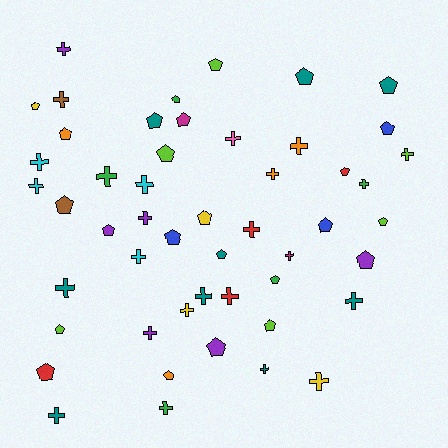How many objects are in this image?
There are 50 objects.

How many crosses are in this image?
There are 25 crosses.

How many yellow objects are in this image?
There are 4 yellow objects.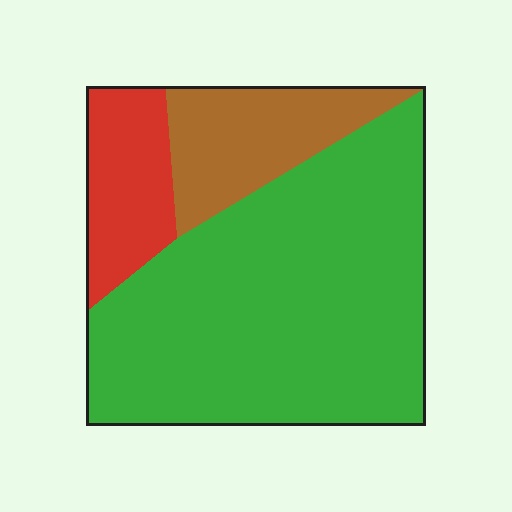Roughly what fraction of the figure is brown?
Brown takes up about one sixth (1/6) of the figure.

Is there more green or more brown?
Green.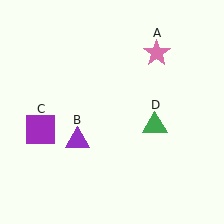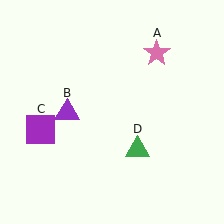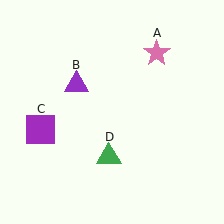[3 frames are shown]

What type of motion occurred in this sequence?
The purple triangle (object B), green triangle (object D) rotated clockwise around the center of the scene.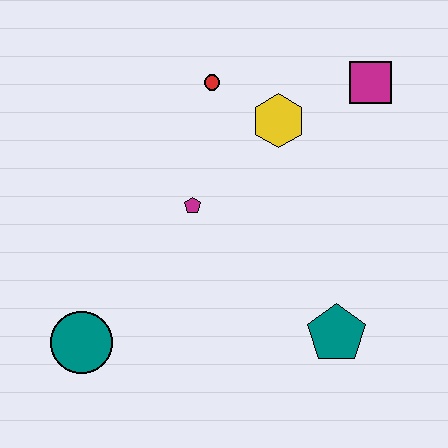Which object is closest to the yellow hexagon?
The red circle is closest to the yellow hexagon.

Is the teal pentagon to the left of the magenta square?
Yes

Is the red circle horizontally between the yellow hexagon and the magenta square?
No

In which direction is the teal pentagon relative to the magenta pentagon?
The teal pentagon is to the right of the magenta pentagon.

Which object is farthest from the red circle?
The teal circle is farthest from the red circle.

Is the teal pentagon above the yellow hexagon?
No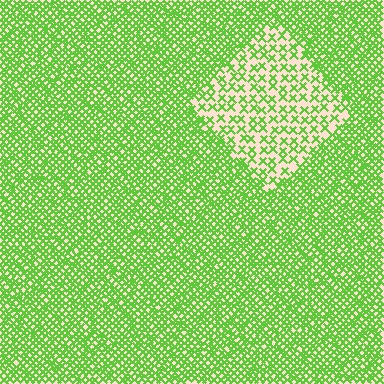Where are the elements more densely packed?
The elements are more densely packed outside the diamond boundary.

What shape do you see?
I see a diamond.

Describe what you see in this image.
The image contains small lime elements arranged at two different densities. A diamond-shaped region is visible where the elements are less densely packed than the surrounding area.